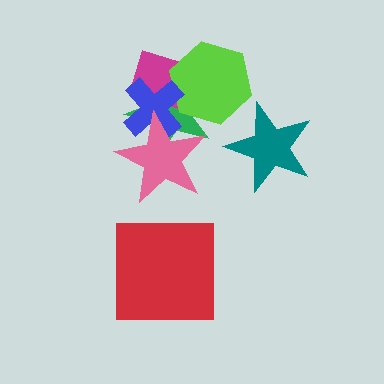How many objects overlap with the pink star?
3 objects overlap with the pink star.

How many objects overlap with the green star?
4 objects overlap with the green star.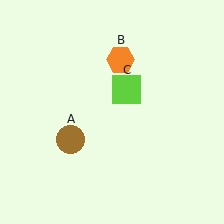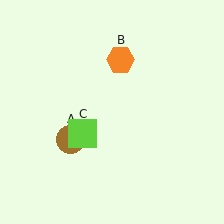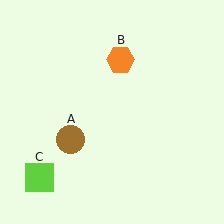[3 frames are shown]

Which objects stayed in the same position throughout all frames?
Brown circle (object A) and orange hexagon (object B) remained stationary.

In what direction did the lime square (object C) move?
The lime square (object C) moved down and to the left.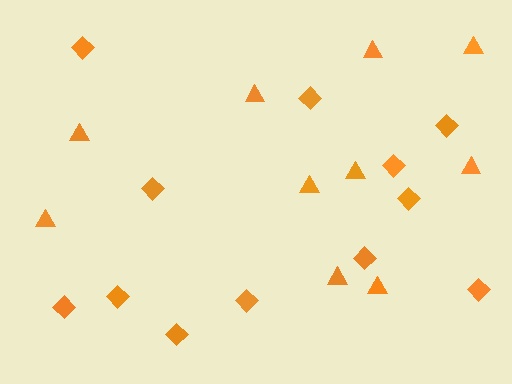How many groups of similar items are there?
There are 2 groups: one group of triangles (10) and one group of diamonds (12).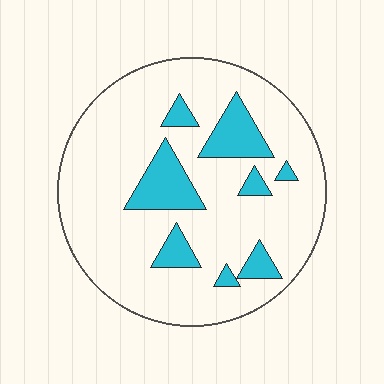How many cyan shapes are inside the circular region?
8.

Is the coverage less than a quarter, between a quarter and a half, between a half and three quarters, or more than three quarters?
Less than a quarter.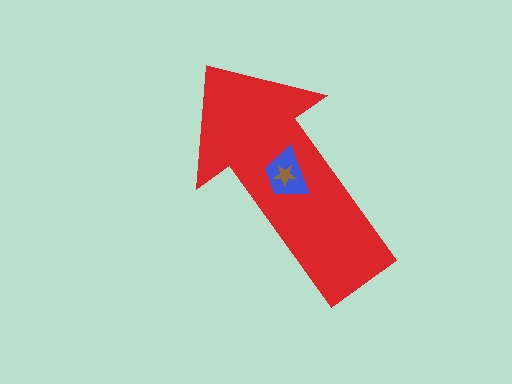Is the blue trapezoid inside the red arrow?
Yes.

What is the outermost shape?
The red arrow.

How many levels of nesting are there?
3.